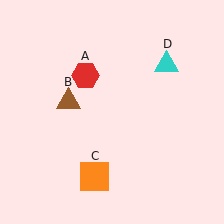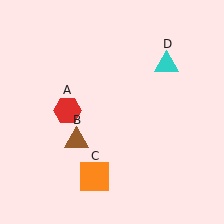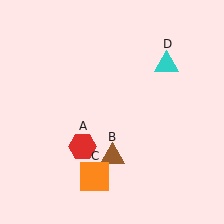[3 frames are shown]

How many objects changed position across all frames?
2 objects changed position: red hexagon (object A), brown triangle (object B).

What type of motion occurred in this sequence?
The red hexagon (object A), brown triangle (object B) rotated counterclockwise around the center of the scene.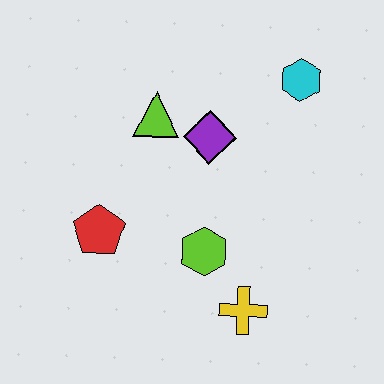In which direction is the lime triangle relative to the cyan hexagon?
The lime triangle is to the left of the cyan hexagon.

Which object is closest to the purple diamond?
The lime triangle is closest to the purple diamond.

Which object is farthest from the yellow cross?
The cyan hexagon is farthest from the yellow cross.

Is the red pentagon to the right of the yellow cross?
No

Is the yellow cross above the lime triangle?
No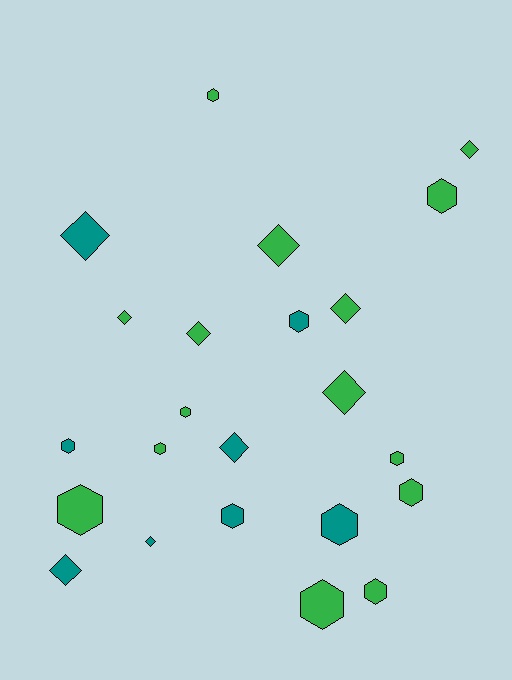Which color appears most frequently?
Green, with 15 objects.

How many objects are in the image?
There are 23 objects.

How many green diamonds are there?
There are 6 green diamonds.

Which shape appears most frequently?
Hexagon, with 13 objects.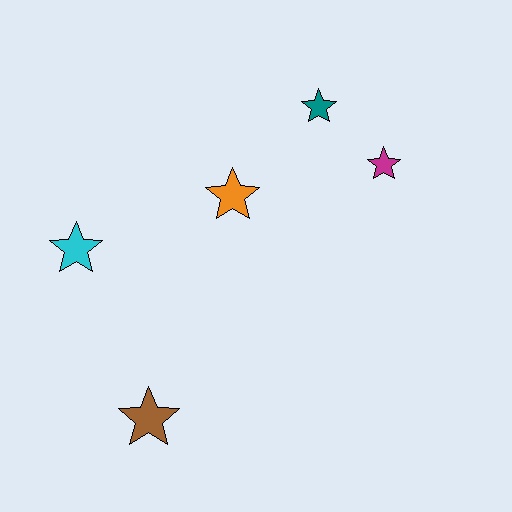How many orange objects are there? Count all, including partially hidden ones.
There is 1 orange object.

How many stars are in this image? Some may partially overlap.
There are 5 stars.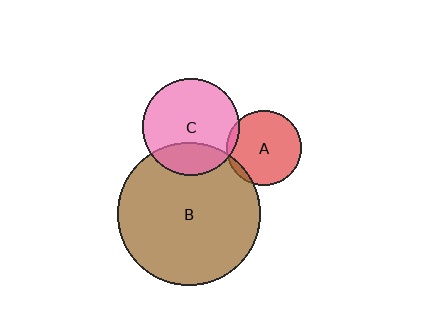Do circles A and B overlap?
Yes.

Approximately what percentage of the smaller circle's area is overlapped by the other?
Approximately 5%.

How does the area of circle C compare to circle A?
Approximately 1.7 times.